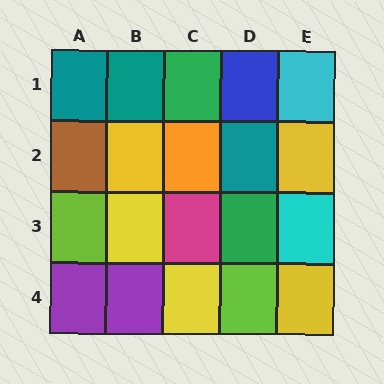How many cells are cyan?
2 cells are cyan.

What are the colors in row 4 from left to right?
Purple, purple, yellow, lime, yellow.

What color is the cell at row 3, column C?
Magenta.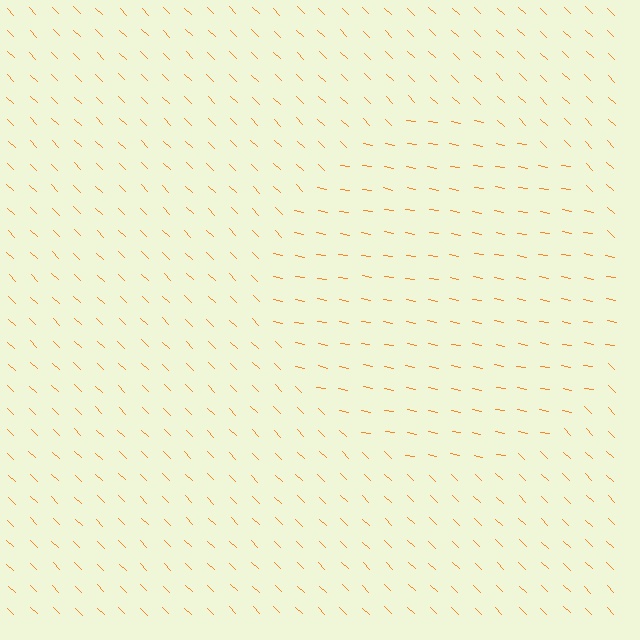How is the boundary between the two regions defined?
The boundary is defined purely by a change in line orientation (approximately 33 degrees difference). All lines are the same color and thickness.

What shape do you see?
I see a circle.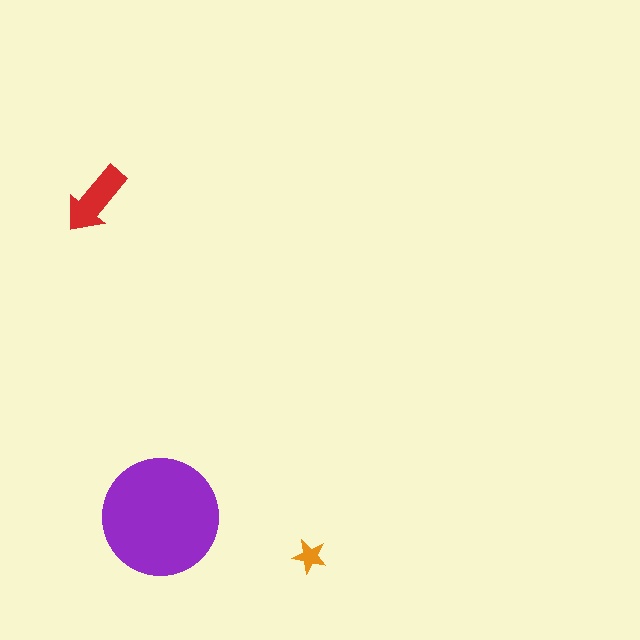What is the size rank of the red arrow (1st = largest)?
2nd.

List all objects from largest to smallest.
The purple circle, the red arrow, the orange star.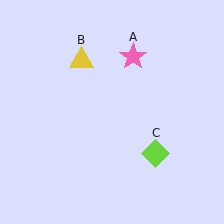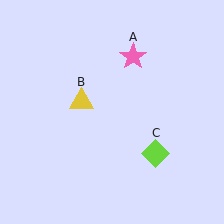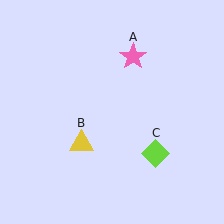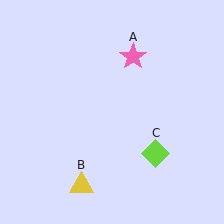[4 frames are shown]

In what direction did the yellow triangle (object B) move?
The yellow triangle (object B) moved down.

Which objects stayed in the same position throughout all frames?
Pink star (object A) and lime diamond (object C) remained stationary.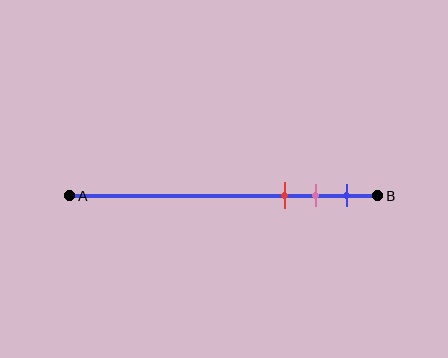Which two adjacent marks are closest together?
The pink and blue marks are the closest adjacent pair.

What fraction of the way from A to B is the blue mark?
The blue mark is approximately 90% (0.9) of the way from A to B.